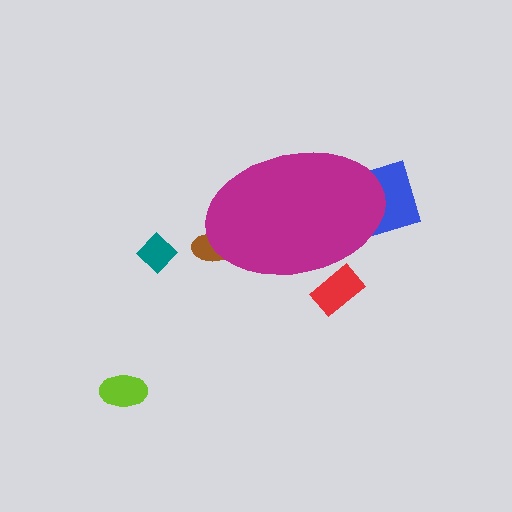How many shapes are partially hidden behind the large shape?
3 shapes are partially hidden.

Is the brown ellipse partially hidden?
Yes, the brown ellipse is partially hidden behind the magenta ellipse.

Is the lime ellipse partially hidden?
No, the lime ellipse is fully visible.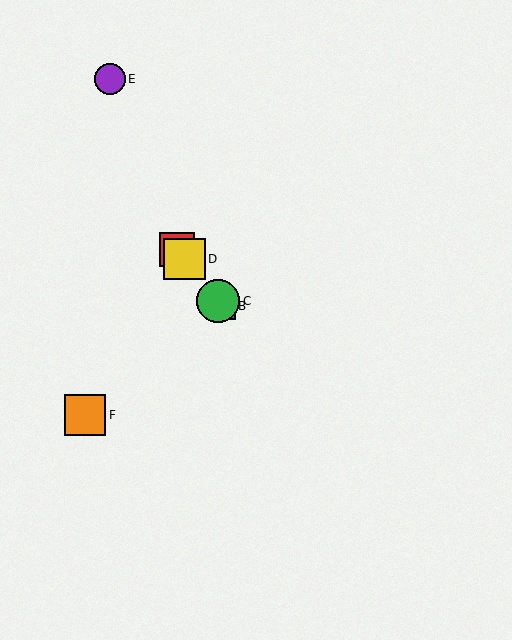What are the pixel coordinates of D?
Object D is at (184, 259).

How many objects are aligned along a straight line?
4 objects (A, B, C, D) are aligned along a straight line.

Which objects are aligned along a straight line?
Objects A, B, C, D are aligned along a straight line.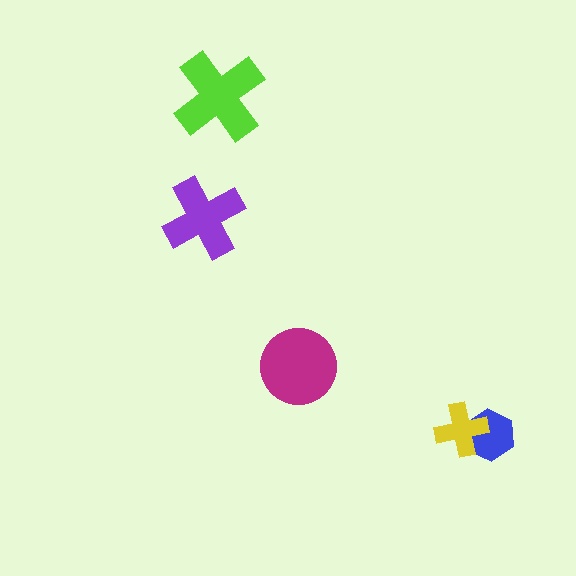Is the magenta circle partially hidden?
No, no other shape covers it.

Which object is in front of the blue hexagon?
The yellow cross is in front of the blue hexagon.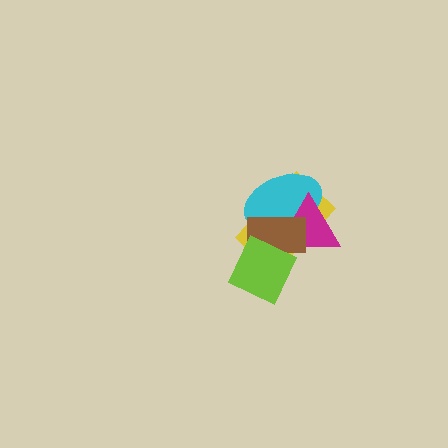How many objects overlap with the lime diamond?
3 objects overlap with the lime diamond.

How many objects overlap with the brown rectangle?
4 objects overlap with the brown rectangle.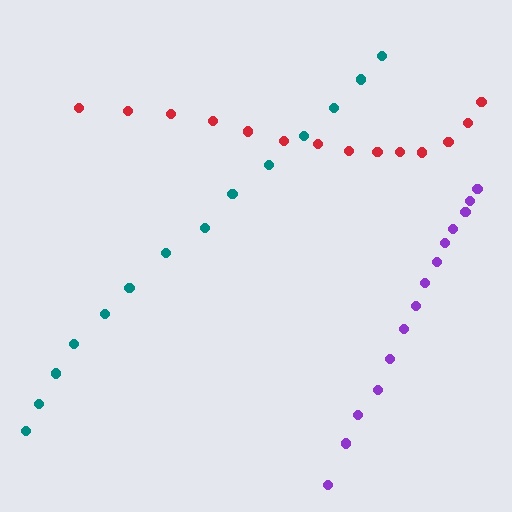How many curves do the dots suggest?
There are 3 distinct paths.